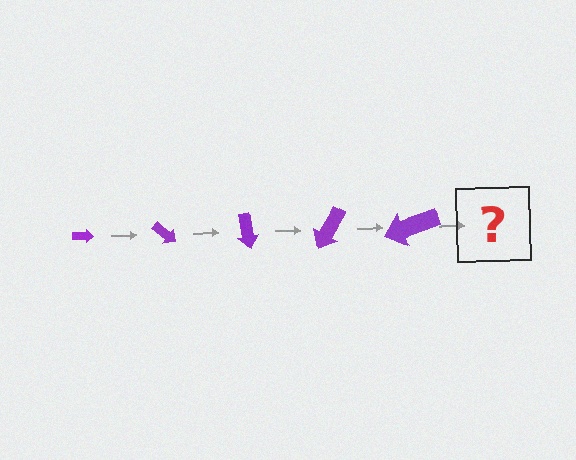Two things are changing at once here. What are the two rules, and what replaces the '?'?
The two rules are that the arrow grows larger each step and it rotates 40 degrees each step. The '?' should be an arrow, larger than the previous one and rotated 200 degrees from the start.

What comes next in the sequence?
The next element should be an arrow, larger than the previous one and rotated 200 degrees from the start.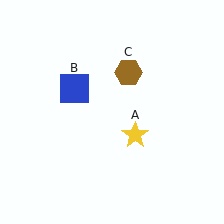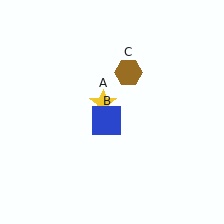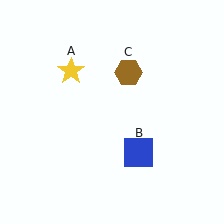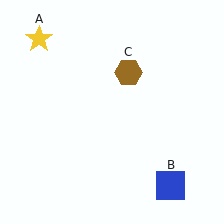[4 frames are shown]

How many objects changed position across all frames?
2 objects changed position: yellow star (object A), blue square (object B).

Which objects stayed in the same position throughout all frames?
Brown hexagon (object C) remained stationary.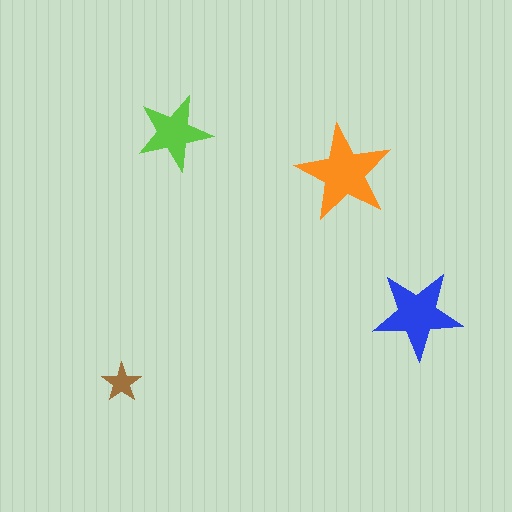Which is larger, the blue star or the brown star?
The blue one.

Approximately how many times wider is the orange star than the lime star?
About 1.5 times wider.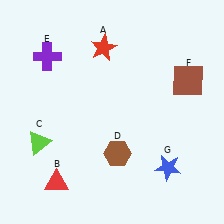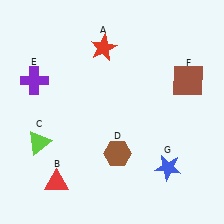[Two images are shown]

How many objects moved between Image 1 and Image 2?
1 object moved between the two images.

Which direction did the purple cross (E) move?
The purple cross (E) moved down.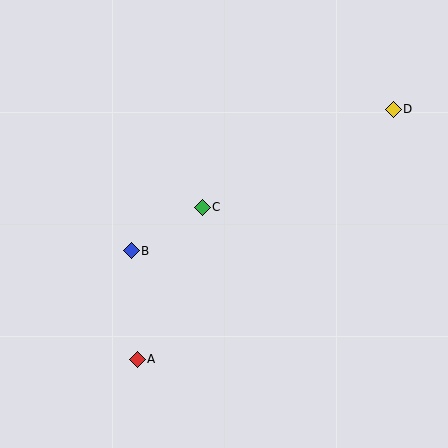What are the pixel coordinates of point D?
Point D is at (393, 109).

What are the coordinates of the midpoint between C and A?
The midpoint between C and A is at (170, 283).